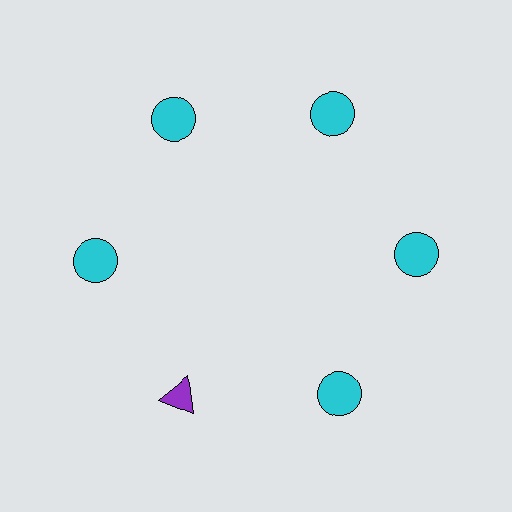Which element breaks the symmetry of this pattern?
The purple triangle at roughly the 7 o'clock position breaks the symmetry. All other shapes are cyan circles.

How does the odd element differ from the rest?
It differs in both color (purple instead of cyan) and shape (triangle instead of circle).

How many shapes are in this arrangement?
There are 6 shapes arranged in a ring pattern.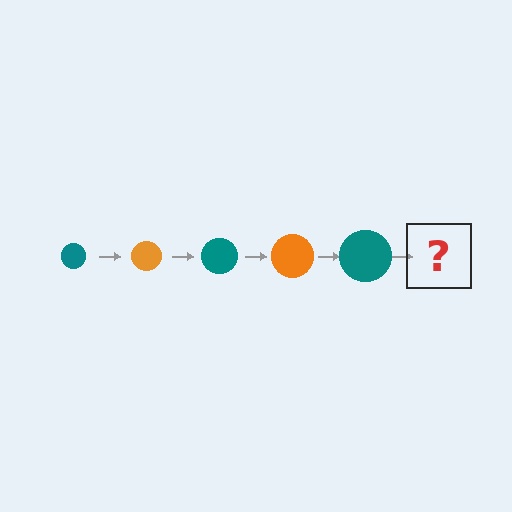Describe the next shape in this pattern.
It should be an orange circle, larger than the previous one.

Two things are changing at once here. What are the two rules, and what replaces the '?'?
The two rules are that the circle grows larger each step and the color cycles through teal and orange. The '?' should be an orange circle, larger than the previous one.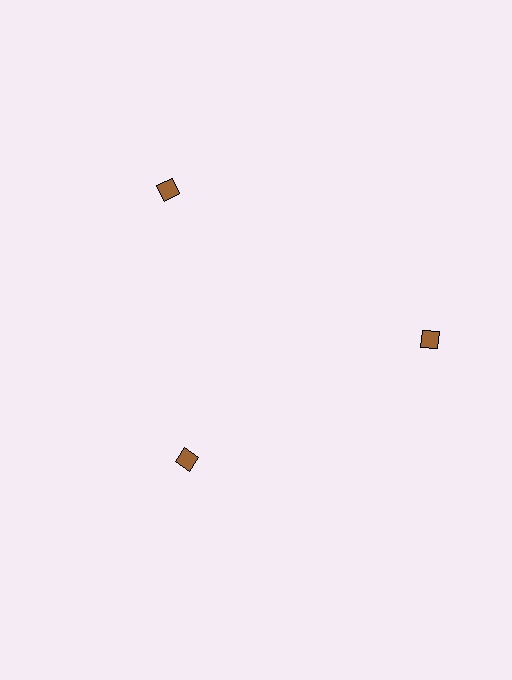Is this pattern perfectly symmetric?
No. The 3 brown diamonds are arranged in a ring, but one element near the 7 o'clock position is pulled inward toward the center, breaking the 3-fold rotational symmetry.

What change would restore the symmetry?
The symmetry would be restored by moving it outward, back onto the ring so that all 3 diamonds sit at equal angles and equal distance from the center.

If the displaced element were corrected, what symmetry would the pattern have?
It would have 3-fold rotational symmetry — the pattern would map onto itself every 120 degrees.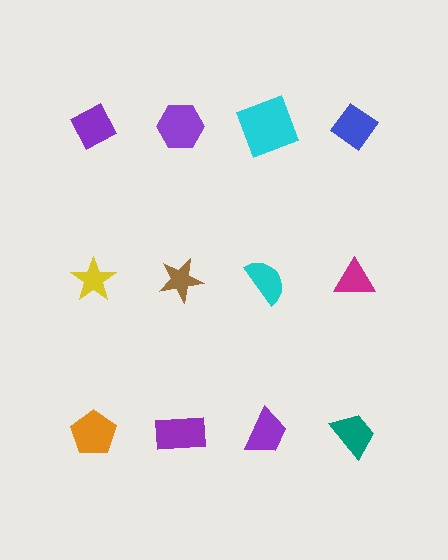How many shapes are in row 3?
4 shapes.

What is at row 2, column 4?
A magenta triangle.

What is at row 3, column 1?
An orange pentagon.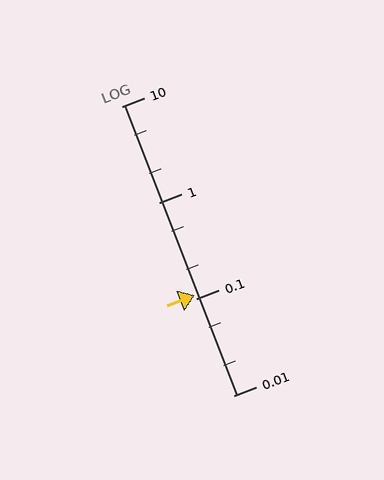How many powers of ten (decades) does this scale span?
The scale spans 3 decades, from 0.01 to 10.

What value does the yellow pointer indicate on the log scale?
The pointer indicates approximately 0.11.